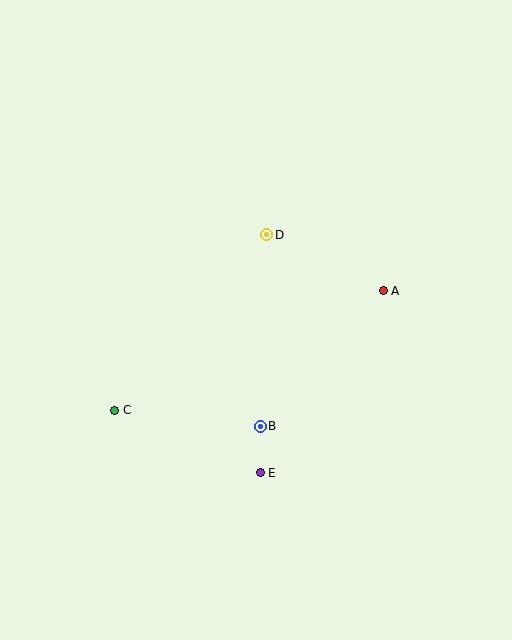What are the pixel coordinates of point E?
Point E is at (260, 473).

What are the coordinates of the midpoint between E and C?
The midpoint between E and C is at (187, 442).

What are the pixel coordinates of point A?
Point A is at (383, 291).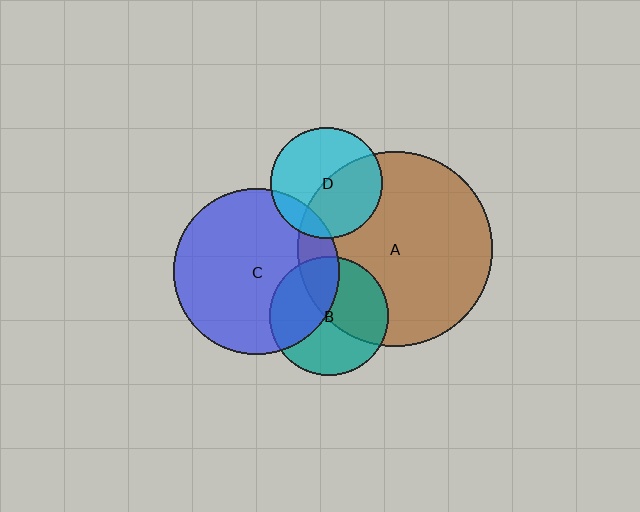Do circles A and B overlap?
Yes.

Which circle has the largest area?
Circle A (brown).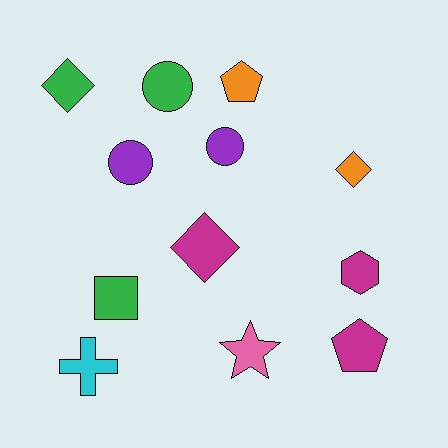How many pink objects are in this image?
There is 1 pink object.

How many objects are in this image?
There are 12 objects.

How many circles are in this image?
There are 3 circles.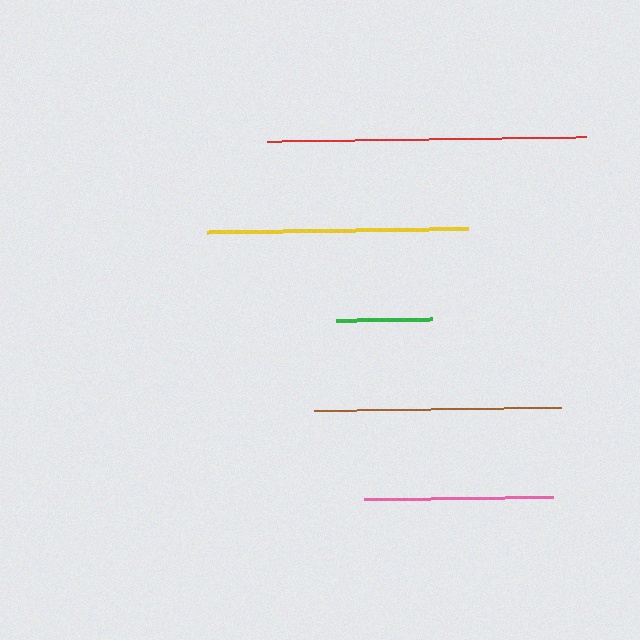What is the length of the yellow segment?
The yellow segment is approximately 261 pixels long.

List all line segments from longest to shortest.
From longest to shortest: red, yellow, brown, pink, green.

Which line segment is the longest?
The red line is the longest at approximately 319 pixels.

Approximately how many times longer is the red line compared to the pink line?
The red line is approximately 1.7 times the length of the pink line.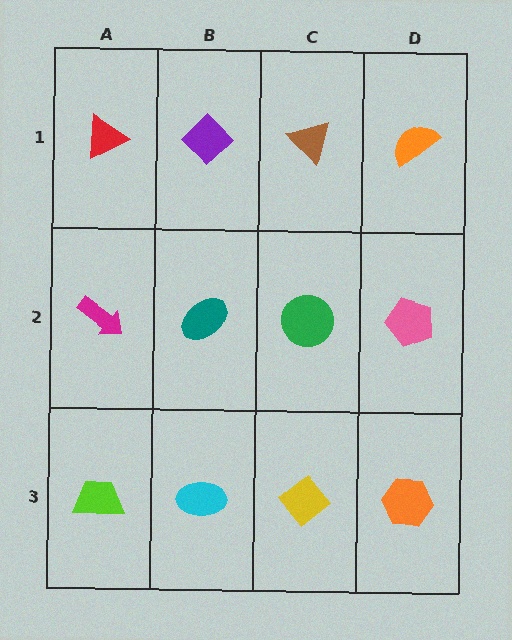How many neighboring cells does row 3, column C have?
3.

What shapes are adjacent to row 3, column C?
A green circle (row 2, column C), a cyan ellipse (row 3, column B), an orange hexagon (row 3, column D).